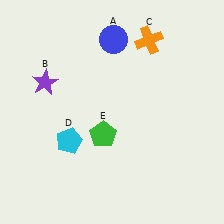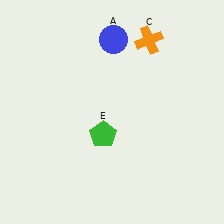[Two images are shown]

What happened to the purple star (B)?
The purple star (B) was removed in Image 2. It was in the top-left area of Image 1.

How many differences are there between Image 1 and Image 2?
There are 2 differences between the two images.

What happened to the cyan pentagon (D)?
The cyan pentagon (D) was removed in Image 2. It was in the bottom-left area of Image 1.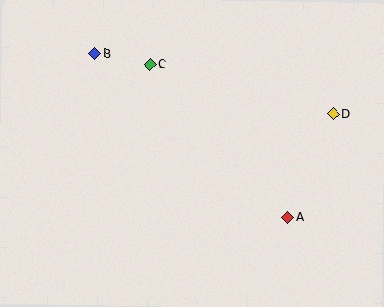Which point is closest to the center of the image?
Point C at (150, 65) is closest to the center.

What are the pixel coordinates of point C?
Point C is at (150, 65).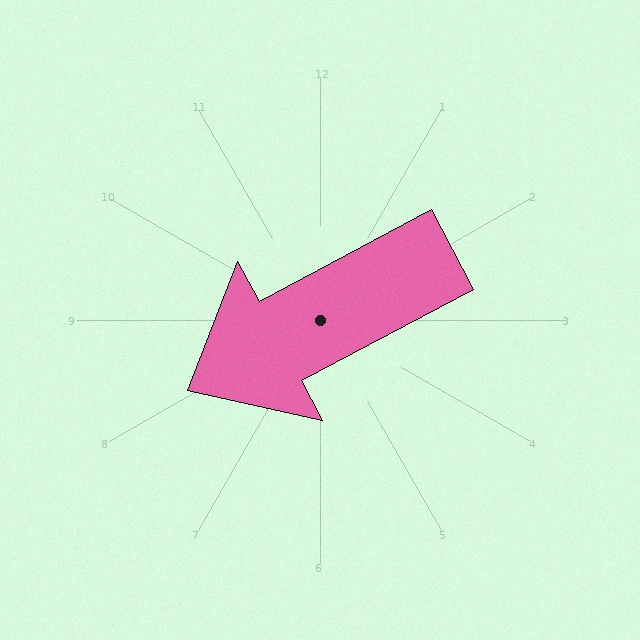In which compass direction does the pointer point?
Southwest.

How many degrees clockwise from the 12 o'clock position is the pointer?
Approximately 242 degrees.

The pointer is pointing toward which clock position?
Roughly 8 o'clock.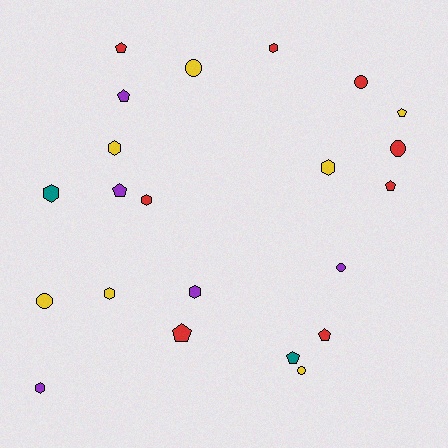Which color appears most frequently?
Red, with 8 objects.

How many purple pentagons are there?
There are 2 purple pentagons.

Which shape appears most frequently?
Pentagon, with 8 objects.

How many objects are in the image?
There are 22 objects.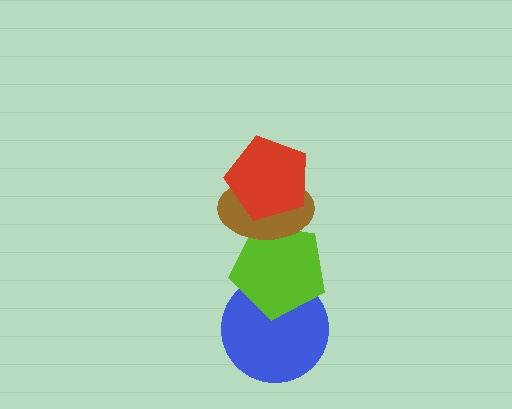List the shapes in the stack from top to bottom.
From top to bottom: the red pentagon, the brown ellipse, the lime pentagon, the blue circle.